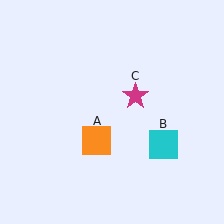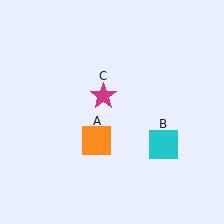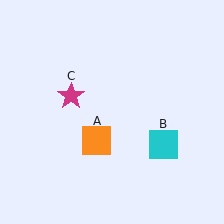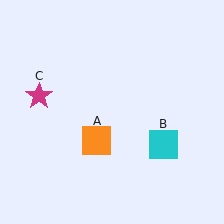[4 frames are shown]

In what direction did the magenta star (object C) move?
The magenta star (object C) moved left.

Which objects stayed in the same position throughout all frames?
Orange square (object A) and cyan square (object B) remained stationary.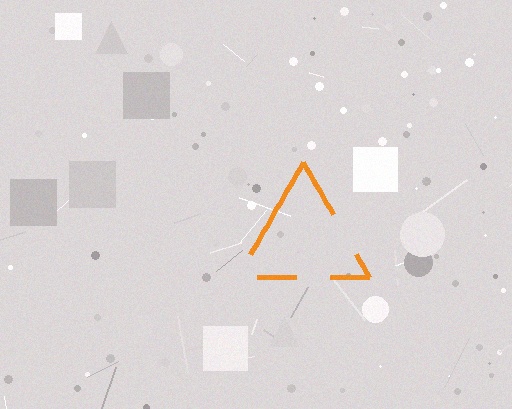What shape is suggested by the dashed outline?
The dashed outline suggests a triangle.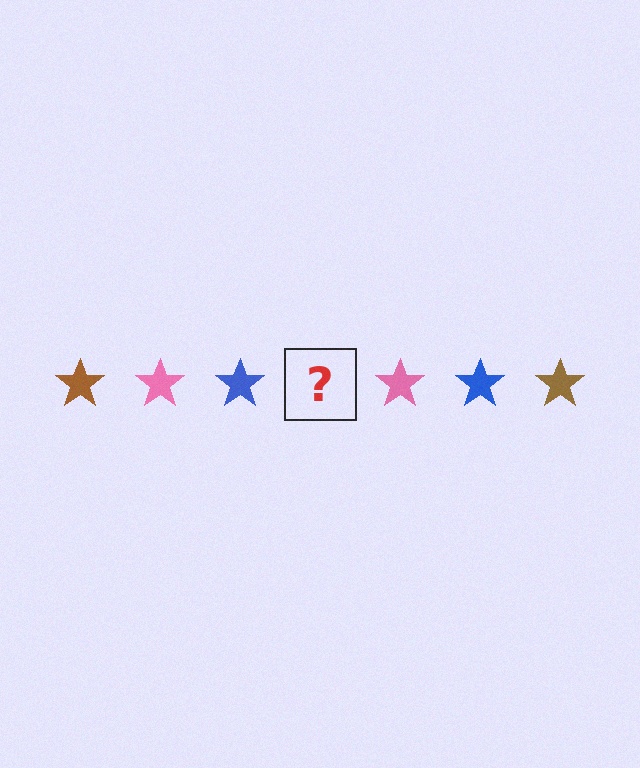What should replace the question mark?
The question mark should be replaced with a brown star.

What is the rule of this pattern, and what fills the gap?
The rule is that the pattern cycles through brown, pink, blue stars. The gap should be filled with a brown star.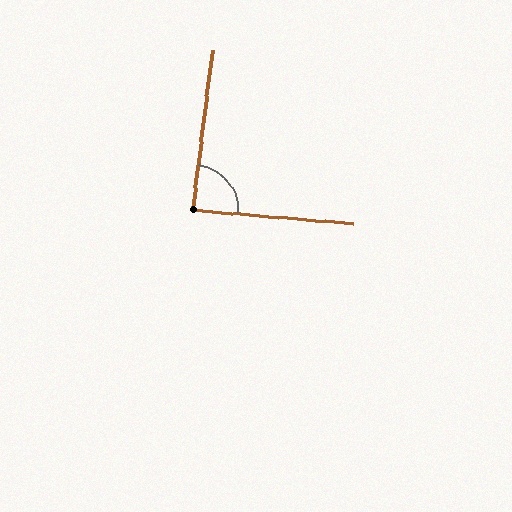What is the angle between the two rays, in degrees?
Approximately 88 degrees.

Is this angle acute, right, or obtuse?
It is approximately a right angle.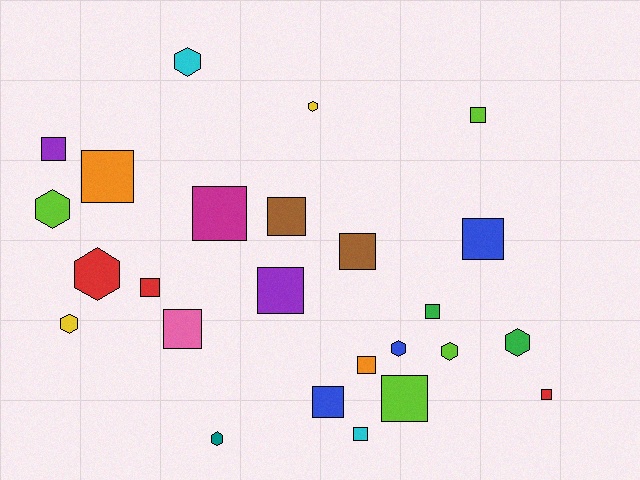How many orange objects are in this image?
There are 2 orange objects.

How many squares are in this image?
There are 16 squares.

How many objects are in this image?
There are 25 objects.